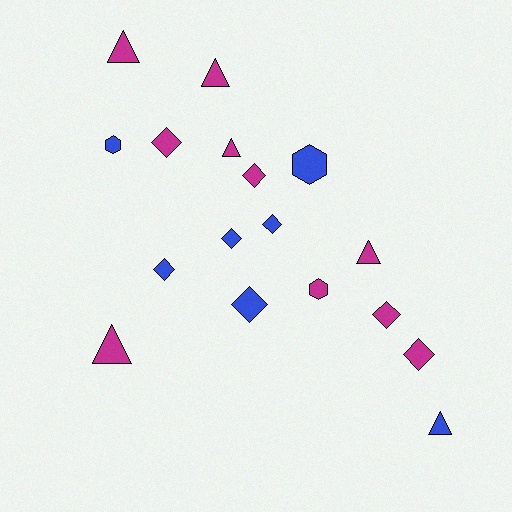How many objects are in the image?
There are 17 objects.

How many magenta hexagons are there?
There is 1 magenta hexagon.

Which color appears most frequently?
Magenta, with 10 objects.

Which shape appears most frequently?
Diamond, with 8 objects.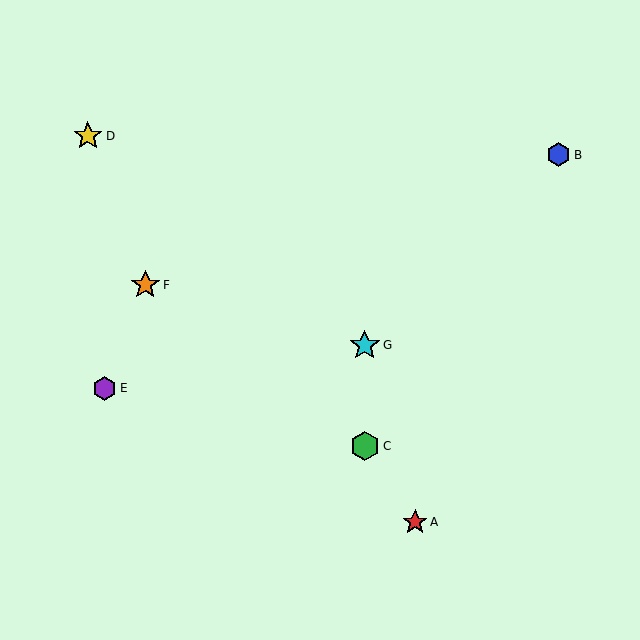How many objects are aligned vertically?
2 objects (C, G) are aligned vertically.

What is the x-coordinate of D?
Object D is at x≈88.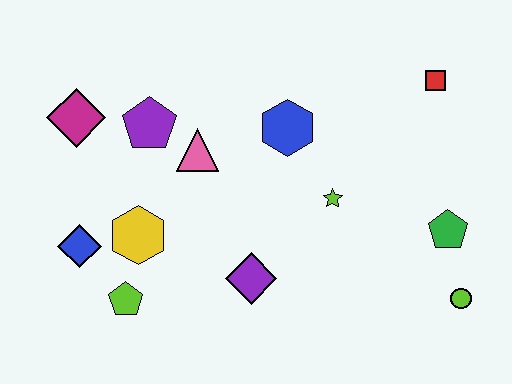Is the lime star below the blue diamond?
No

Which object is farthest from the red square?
The blue diamond is farthest from the red square.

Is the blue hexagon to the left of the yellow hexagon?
No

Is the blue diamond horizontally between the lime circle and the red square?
No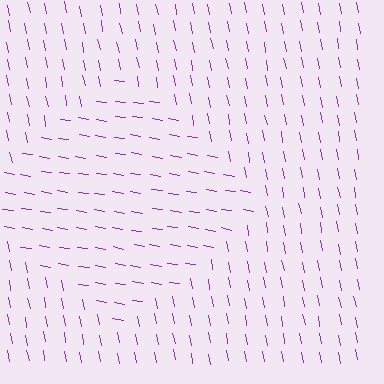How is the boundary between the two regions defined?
The boundary is defined purely by a change in line orientation (approximately 70 degrees difference). All lines are the same color and thickness.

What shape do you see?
I see a diamond.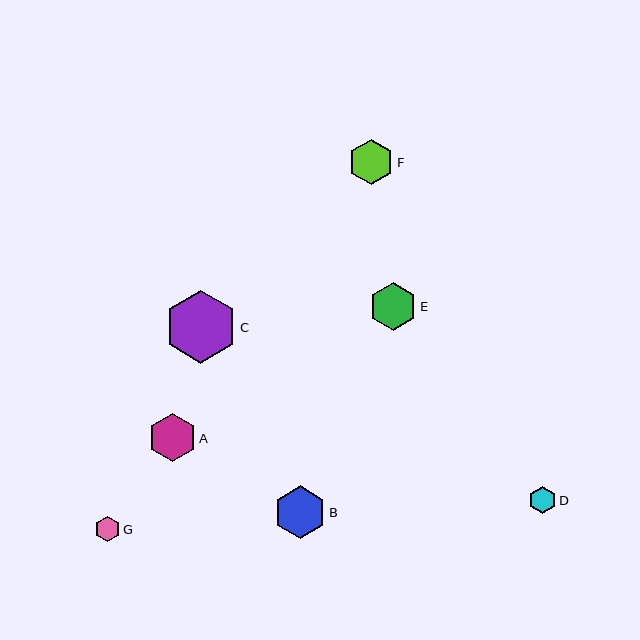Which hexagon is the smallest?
Hexagon G is the smallest with a size of approximately 25 pixels.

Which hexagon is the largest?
Hexagon C is the largest with a size of approximately 73 pixels.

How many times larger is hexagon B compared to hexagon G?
Hexagon B is approximately 2.1 times the size of hexagon G.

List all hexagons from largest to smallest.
From largest to smallest: C, B, A, E, F, D, G.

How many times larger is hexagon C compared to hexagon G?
Hexagon C is approximately 2.9 times the size of hexagon G.